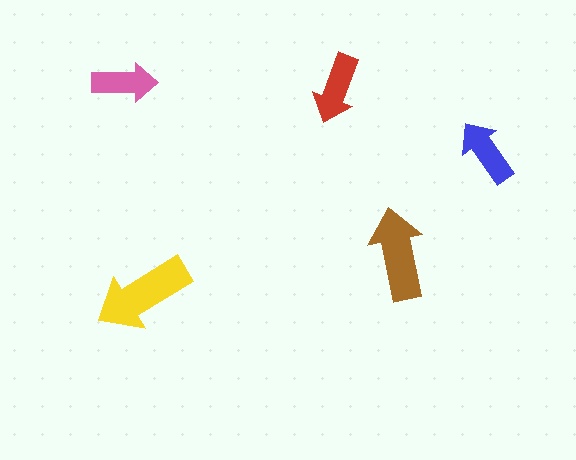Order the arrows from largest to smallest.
the yellow one, the brown one, the red one, the blue one, the pink one.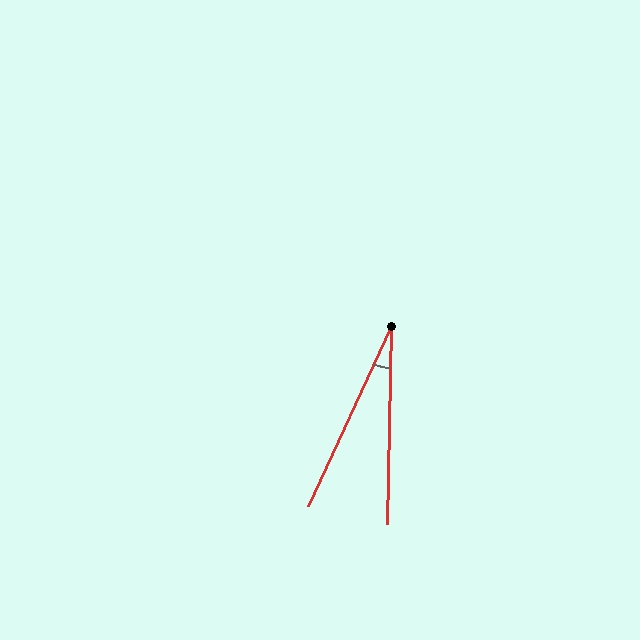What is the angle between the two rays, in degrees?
Approximately 24 degrees.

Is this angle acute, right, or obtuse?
It is acute.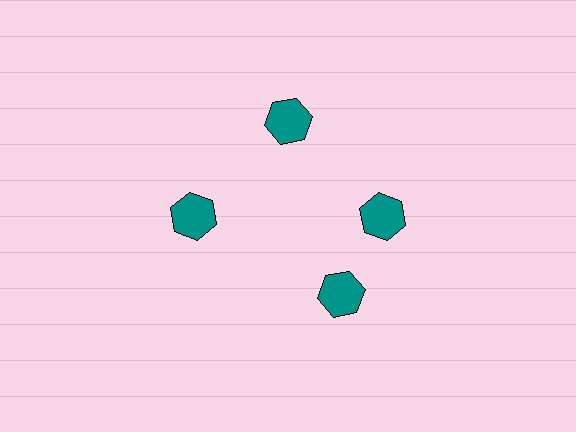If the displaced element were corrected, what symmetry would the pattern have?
It would have 4-fold rotational symmetry — the pattern would map onto itself every 90 degrees.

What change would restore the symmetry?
The symmetry would be restored by rotating it back into even spacing with its neighbors so that all 4 hexagons sit at equal angles and equal distance from the center.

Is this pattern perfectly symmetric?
No. The 4 teal hexagons are arranged in a ring, but one element near the 6 o'clock position is rotated out of alignment along the ring, breaking the 4-fold rotational symmetry.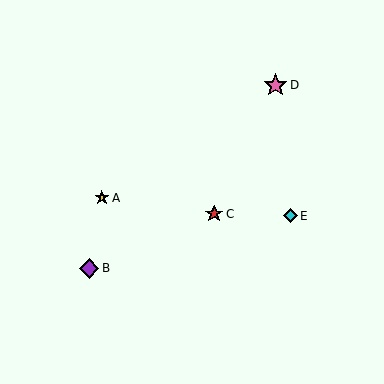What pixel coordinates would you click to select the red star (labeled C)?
Click at (214, 214) to select the red star C.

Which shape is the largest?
The pink star (labeled D) is the largest.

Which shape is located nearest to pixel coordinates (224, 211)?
The red star (labeled C) at (214, 214) is nearest to that location.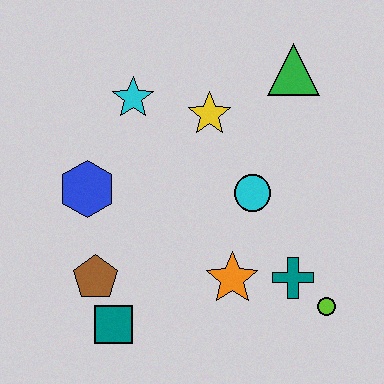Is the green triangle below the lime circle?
No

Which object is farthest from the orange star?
The green triangle is farthest from the orange star.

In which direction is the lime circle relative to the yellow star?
The lime circle is below the yellow star.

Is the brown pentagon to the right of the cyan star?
No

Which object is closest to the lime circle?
The teal cross is closest to the lime circle.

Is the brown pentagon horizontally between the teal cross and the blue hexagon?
Yes